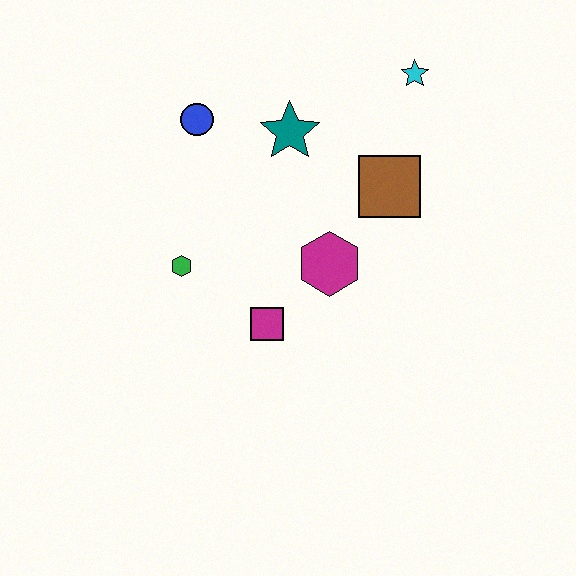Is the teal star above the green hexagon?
Yes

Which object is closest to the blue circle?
The teal star is closest to the blue circle.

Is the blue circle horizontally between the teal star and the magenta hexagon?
No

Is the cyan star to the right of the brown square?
Yes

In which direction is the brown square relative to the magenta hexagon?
The brown square is above the magenta hexagon.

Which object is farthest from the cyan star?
The green hexagon is farthest from the cyan star.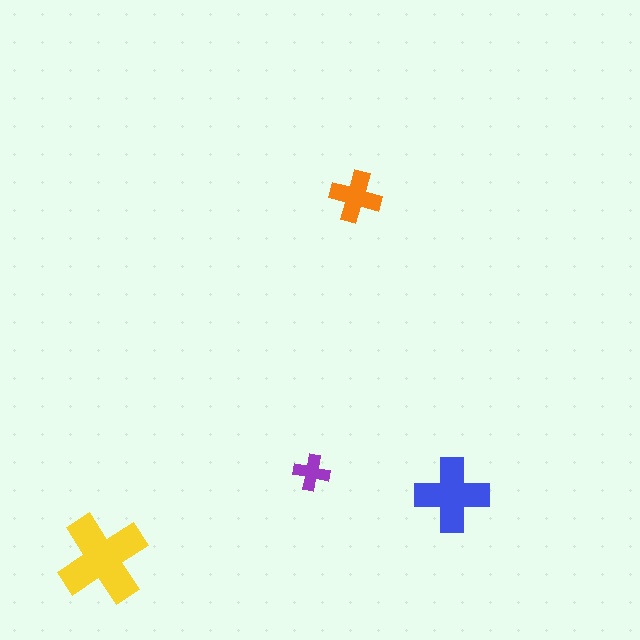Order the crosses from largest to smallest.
the yellow one, the blue one, the orange one, the purple one.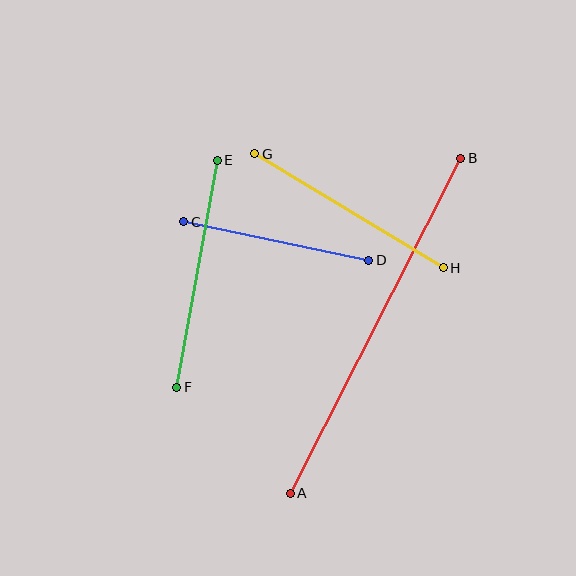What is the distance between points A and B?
The distance is approximately 376 pixels.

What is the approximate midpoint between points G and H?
The midpoint is at approximately (349, 211) pixels.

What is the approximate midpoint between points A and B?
The midpoint is at approximately (375, 326) pixels.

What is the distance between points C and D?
The distance is approximately 189 pixels.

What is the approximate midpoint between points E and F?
The midpoint is at approximately (197, 274) pixels.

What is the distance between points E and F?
The distance is approximately 231 pixels.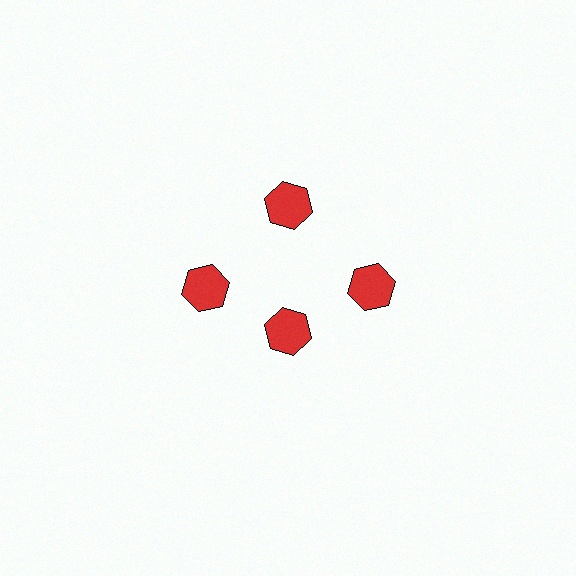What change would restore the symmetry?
The symmetry would be restored by moving it outward, back onto the ring so that all 4 hexagons sit at equal angles and equal distance from the center.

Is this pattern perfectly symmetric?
No. The 4 red hexagons are arranged in a ring, but one element near the 6 o'clock position is pulled inward toward the center, breaking the 4-fold rotational symmetry.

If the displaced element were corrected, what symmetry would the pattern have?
It would have 4-fold rotational symmetry — the pattern would map onto itself every 90 degrees.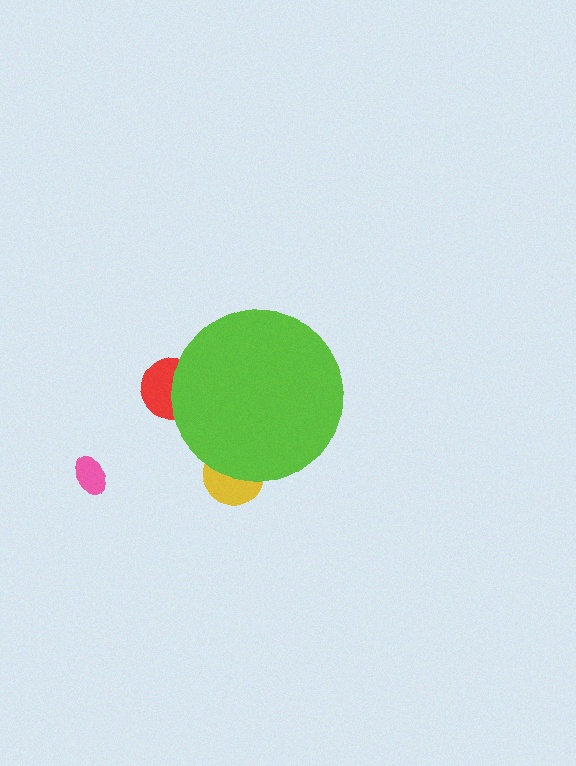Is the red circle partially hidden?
Yes, the red circle is partially hidden behind the lime circle.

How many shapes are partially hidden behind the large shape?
2 shapes are partially hidden.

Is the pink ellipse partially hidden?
No, the pink ellipse is fully visible.